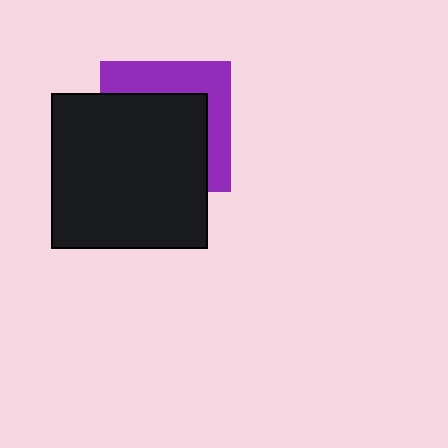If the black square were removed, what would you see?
You would see the complete purple square.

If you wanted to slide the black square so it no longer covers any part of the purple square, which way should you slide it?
Slide it toward the lower-left — that is the most direct way to separate the two shapes.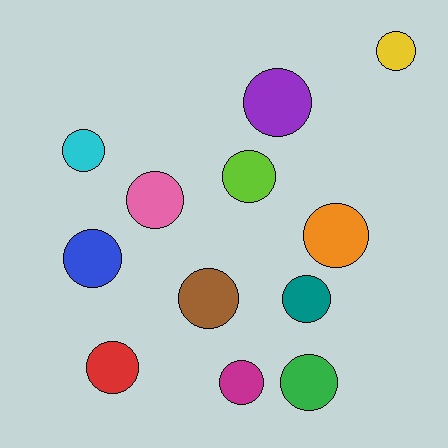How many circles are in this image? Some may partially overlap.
There are 12 circles.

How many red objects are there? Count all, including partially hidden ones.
There is 1 red object.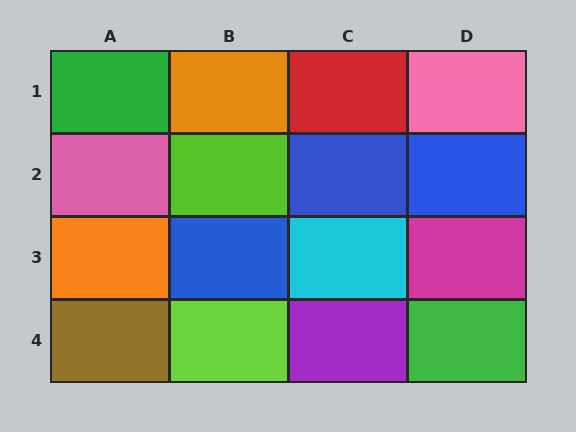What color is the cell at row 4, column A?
Brown.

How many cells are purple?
1 cell is purple.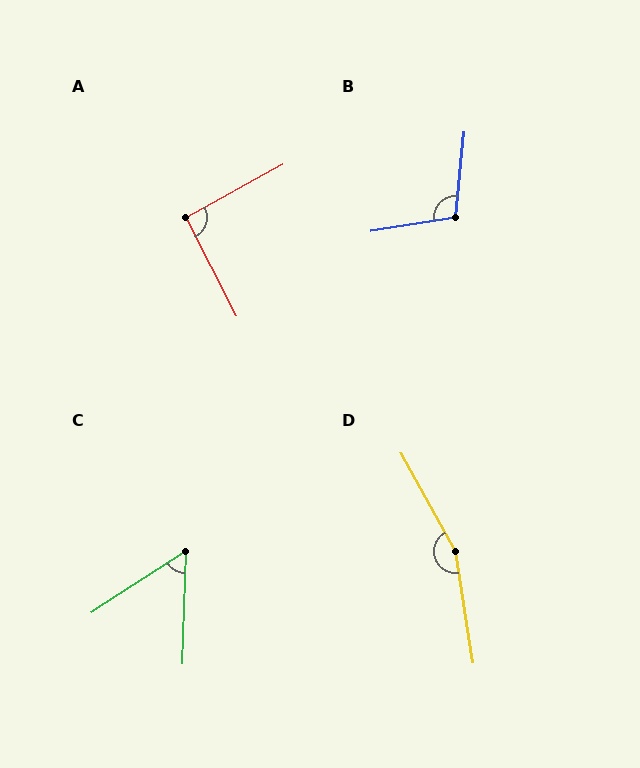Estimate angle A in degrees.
Approximately 92 degrees.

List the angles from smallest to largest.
C (55°), A (92°), B (104°), D (160°).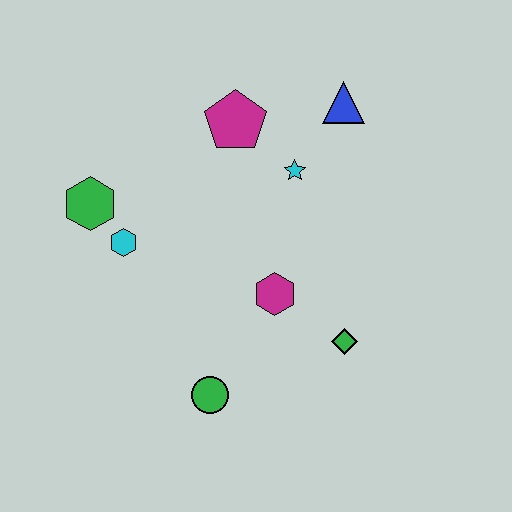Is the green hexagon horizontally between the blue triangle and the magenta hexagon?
No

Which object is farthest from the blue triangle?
The green circle is farthest from the blue triangle.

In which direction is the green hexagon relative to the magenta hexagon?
The green hexagon is to the left of the magenta hexagon.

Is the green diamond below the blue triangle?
Yes